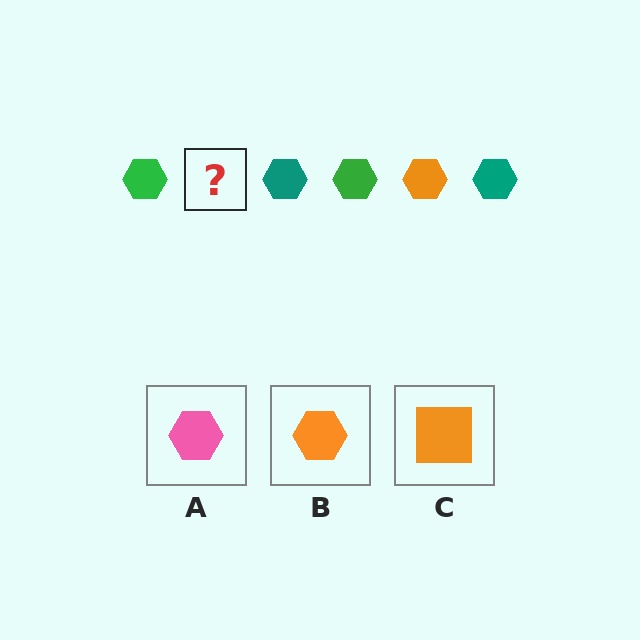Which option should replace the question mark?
Option B.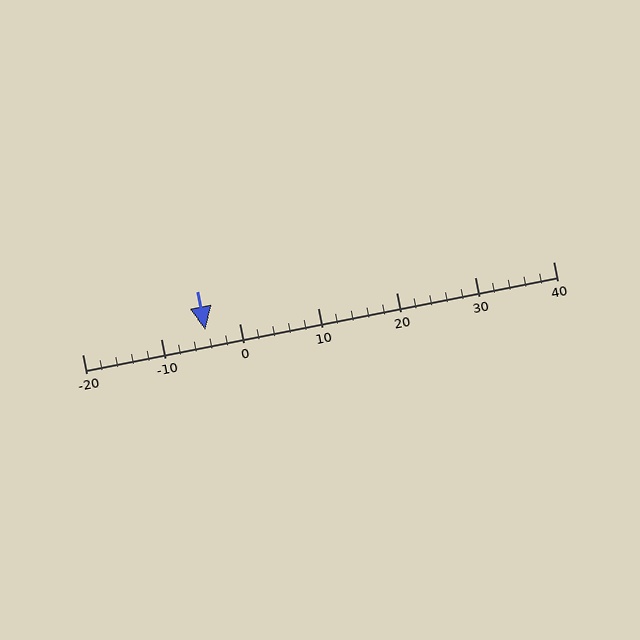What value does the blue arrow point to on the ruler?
The blue arrow points to approximately -4.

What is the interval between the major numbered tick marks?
The major tick marks are spaced 10 units apart.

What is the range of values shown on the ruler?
The ruler shows values from -20 to 40.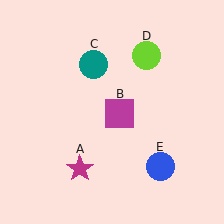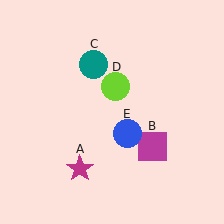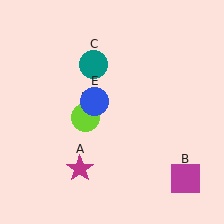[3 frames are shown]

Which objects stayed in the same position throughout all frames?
Magenta star (object A) and teal circle (object C) remained stationary.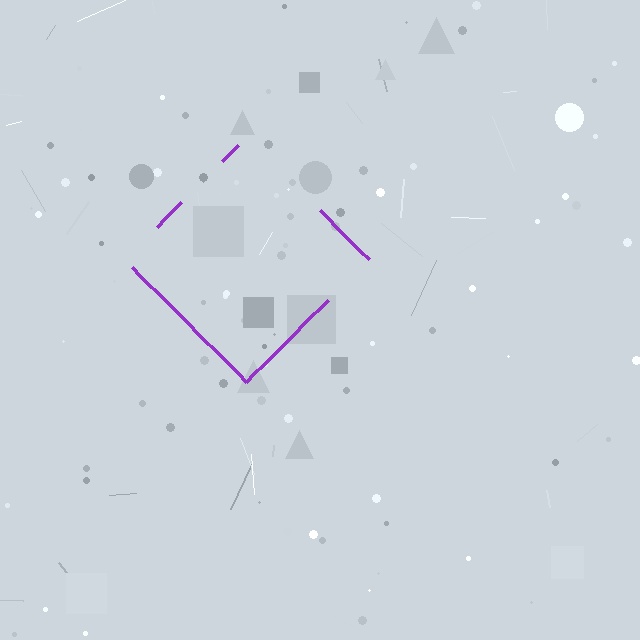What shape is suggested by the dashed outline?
The dashed outline suggests a diamond.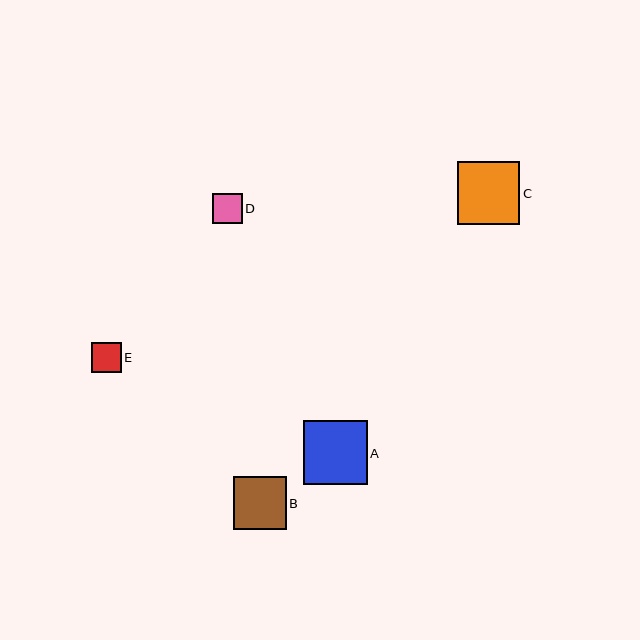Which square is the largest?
Square A is the largest with a size of approximately 64 pixels.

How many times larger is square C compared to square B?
Square C is approximately 1.2 times the size of square B.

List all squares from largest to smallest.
From largest to smallest: A, C, B, D, E.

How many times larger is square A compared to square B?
Square A is approximately 1.2 times the size of square B.